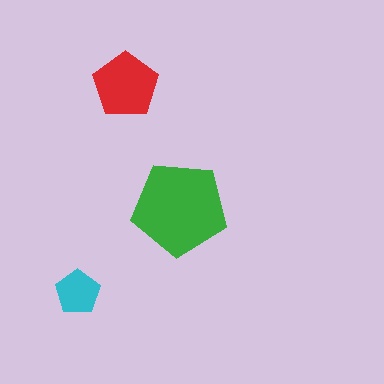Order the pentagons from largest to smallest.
the green one, the red one, the cyan one.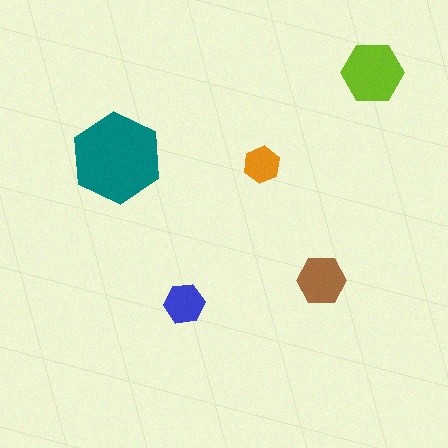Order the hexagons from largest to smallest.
the teal one, the lime one, the brown one, the blue one, the orange one.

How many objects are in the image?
There are 5 objects in the image.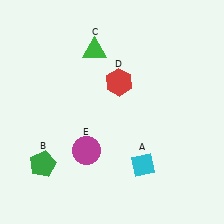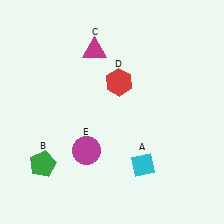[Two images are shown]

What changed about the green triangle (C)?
In Image 1, C is green. In Image 2, it changed to magenta.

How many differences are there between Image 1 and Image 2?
There is 1 difference between the two images.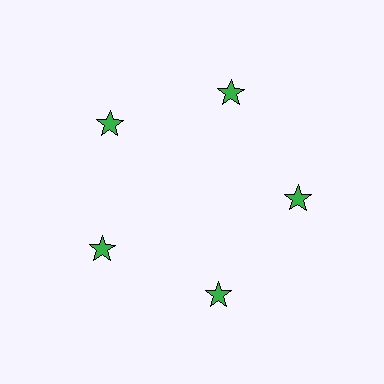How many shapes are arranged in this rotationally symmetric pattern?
There are 5 shapes, arranged in 5 groups of 1.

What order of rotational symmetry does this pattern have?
This pattern has 5-fold rotational symmetry.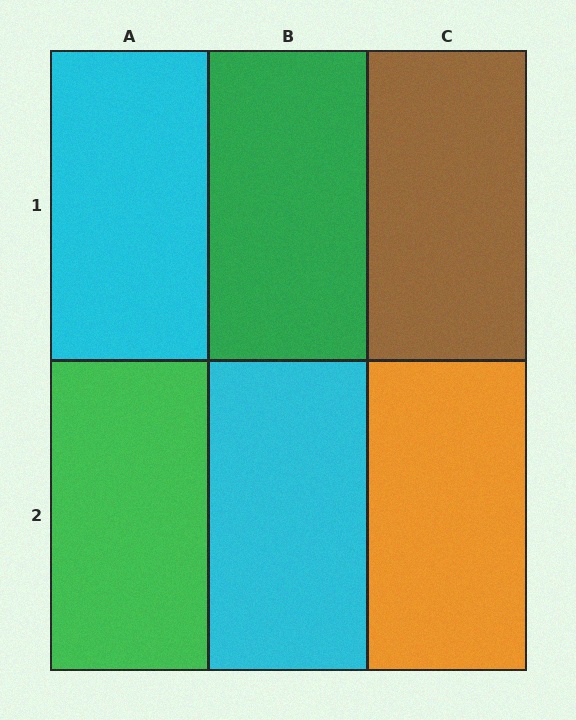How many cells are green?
2 cells are green.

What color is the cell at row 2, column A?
Green.